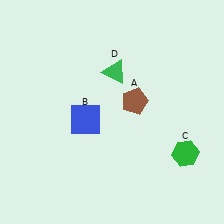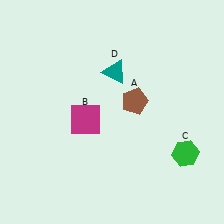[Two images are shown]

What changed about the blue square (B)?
In Image 1, B is blue. In Image 2, it changed to magenta.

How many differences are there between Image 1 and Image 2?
There are 2 differences between the two images.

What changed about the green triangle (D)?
In Image 1, D is green. In Image 2, it changed to teal.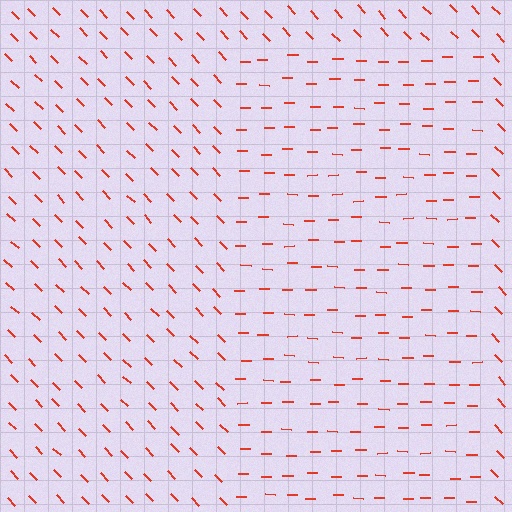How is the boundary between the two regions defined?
The boundary is defined purely by a change in line orientation (approximately 45 degrees difference). All lines are the same color and thickness.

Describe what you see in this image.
The image is filled with small red line segments. A rectangle region in the image has lines oriented differently from the surrounding lines, creating a visible texture boundary.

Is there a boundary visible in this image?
Yes, there is a texture boundary formed by a change in line orientation.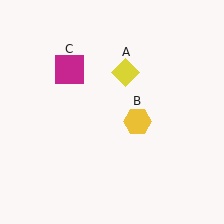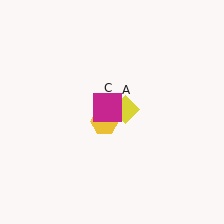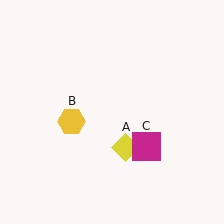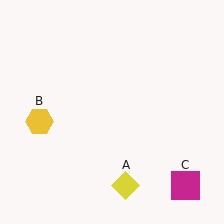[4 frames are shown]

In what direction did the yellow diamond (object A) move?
The yellow diamond (object A) moved down.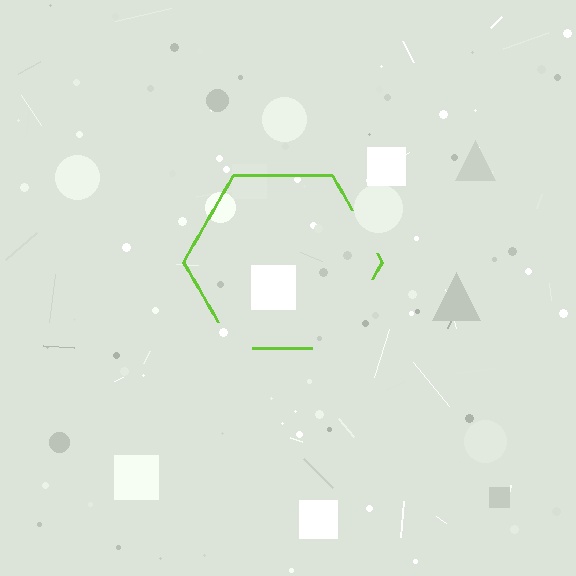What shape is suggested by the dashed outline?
The dashed outline suggests a hexagon.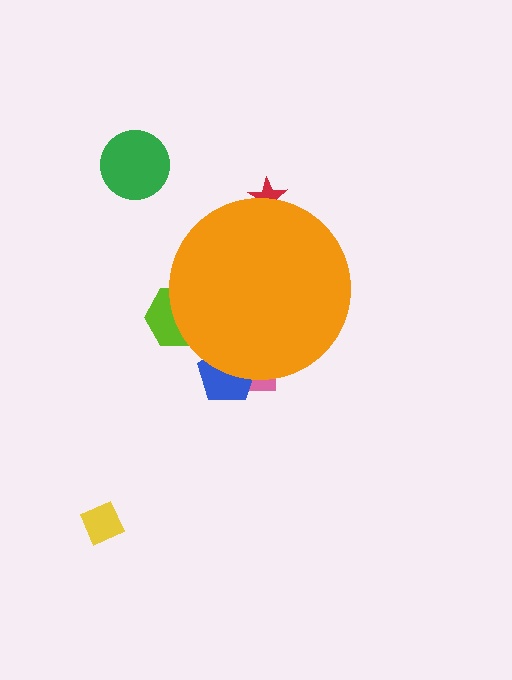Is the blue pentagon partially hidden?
Yes, the blue pentagon is partially hidden behind the orange circle.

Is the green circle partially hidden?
No, the green circle is fully visible.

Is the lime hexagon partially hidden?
Yes, the lime hexagon is partially hidden behind the orange circle.